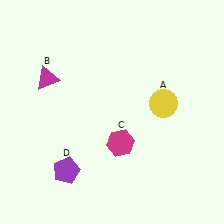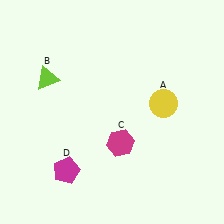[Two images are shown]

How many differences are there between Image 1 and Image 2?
There are 2 differences between the two images.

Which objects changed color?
B changed from magenta to lime. D changed from purple to magenta.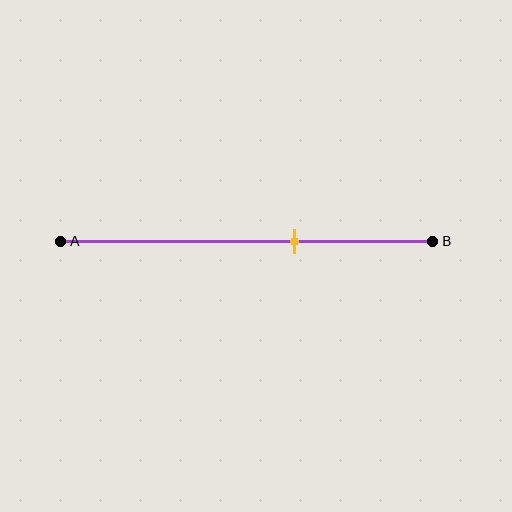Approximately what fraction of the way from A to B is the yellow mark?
The yellow mark is approximately 65% of the way from A to B.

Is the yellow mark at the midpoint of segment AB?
No, the mark is at about 65% from A, not at the 50% midpoint.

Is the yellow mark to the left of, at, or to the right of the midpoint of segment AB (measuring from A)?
The yellow mark is to the right of the midpoint of segment AB.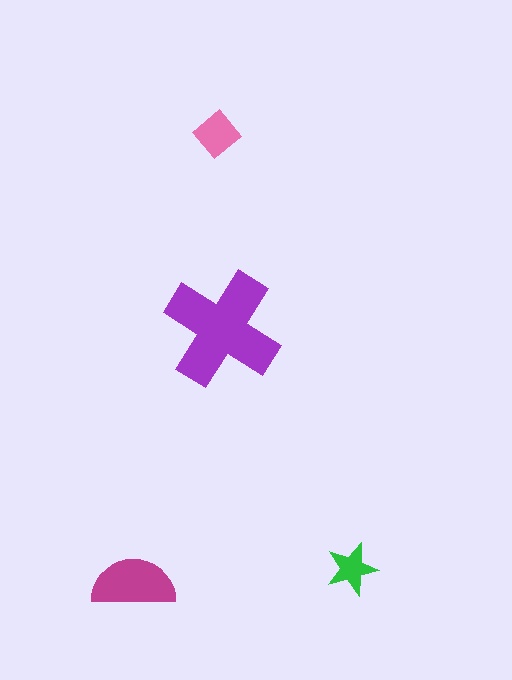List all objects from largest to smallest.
The purple cross, the magenta semicircle, the pink diamond, the green star.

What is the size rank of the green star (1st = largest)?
4th.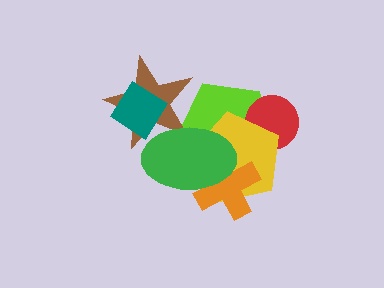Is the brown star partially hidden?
Yes, it is partially covered by another shape.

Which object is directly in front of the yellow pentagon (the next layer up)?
The orange cross is directly in front of the yellow pentagon.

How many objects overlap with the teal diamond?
2 objects overlap with the teal diamond.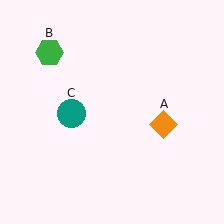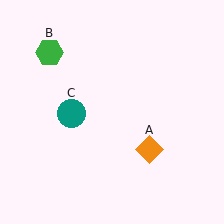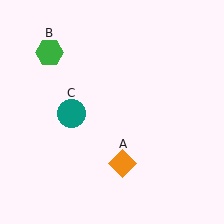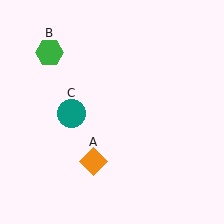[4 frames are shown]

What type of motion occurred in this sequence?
The orange diamond (object A) rotated clockwise around the center of the scene.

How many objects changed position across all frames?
1 object changed position: orange diamond (object A).